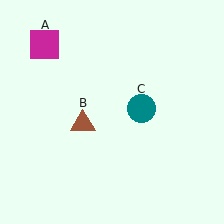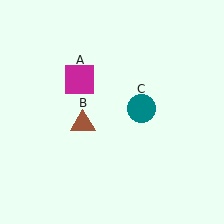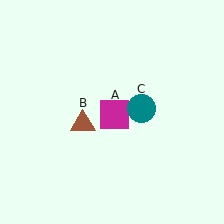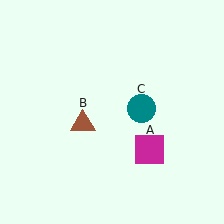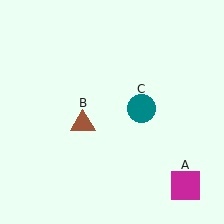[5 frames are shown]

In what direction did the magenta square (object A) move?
The magenta square (object A) moved down and to the right.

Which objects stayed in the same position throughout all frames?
Brown triangle (object B) and teal circle (object C) remained stationary.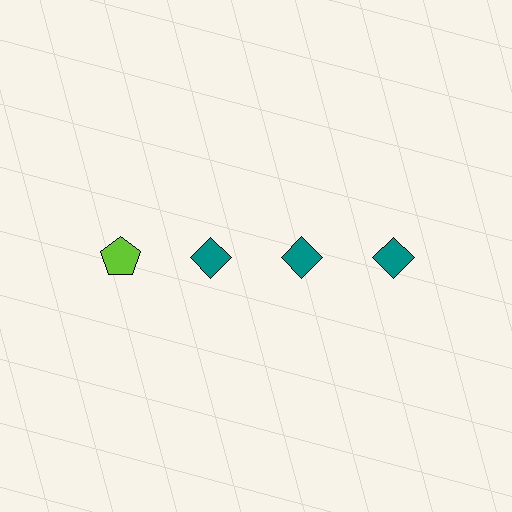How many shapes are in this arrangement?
There are 4 shapes arranged in a grid pattern.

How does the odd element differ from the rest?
It differs in both color (lime instead of teal) and shape (pentagon instead of diamond).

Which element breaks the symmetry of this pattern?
The lime pentagon in the top row, leftmost column breaks the symmetry. All other shapes are teal diamonds.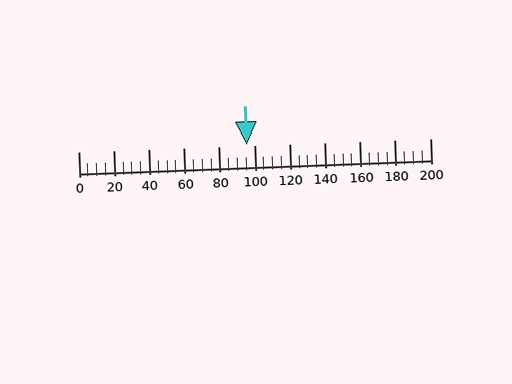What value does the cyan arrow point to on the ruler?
The cyan arrow points to approximately 96.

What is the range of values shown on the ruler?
The ruler shows values from 0 to 200.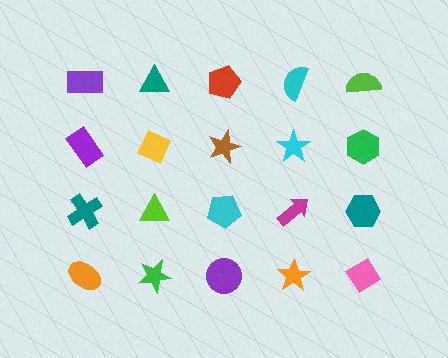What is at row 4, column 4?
An orange star.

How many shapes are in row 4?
5 shapes.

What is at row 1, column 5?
A lime semicircle.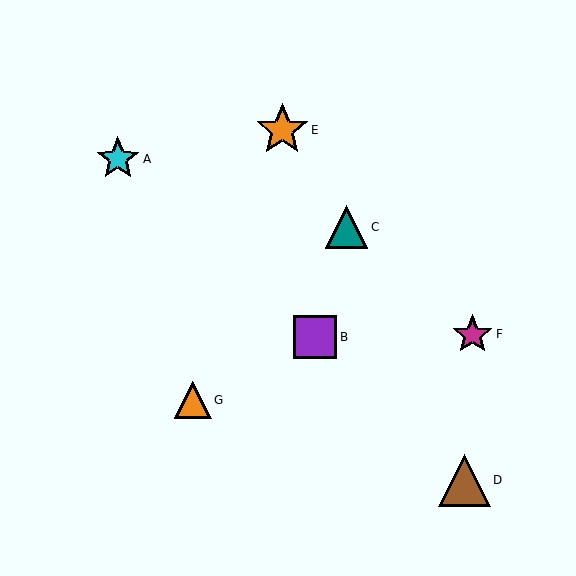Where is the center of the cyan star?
The center of the cyan star is at (118, 159).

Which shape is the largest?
The orange star (labeled E) is the largest.